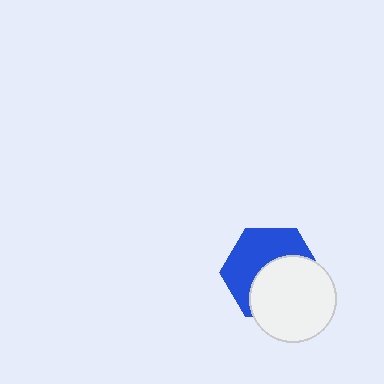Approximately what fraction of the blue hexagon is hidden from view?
Roughly 49% of the blue hexagon is hidden behind the white circle.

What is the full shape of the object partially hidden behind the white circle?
The partially hidden object is a blue hexagon.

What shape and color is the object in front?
The object in front is a white circle.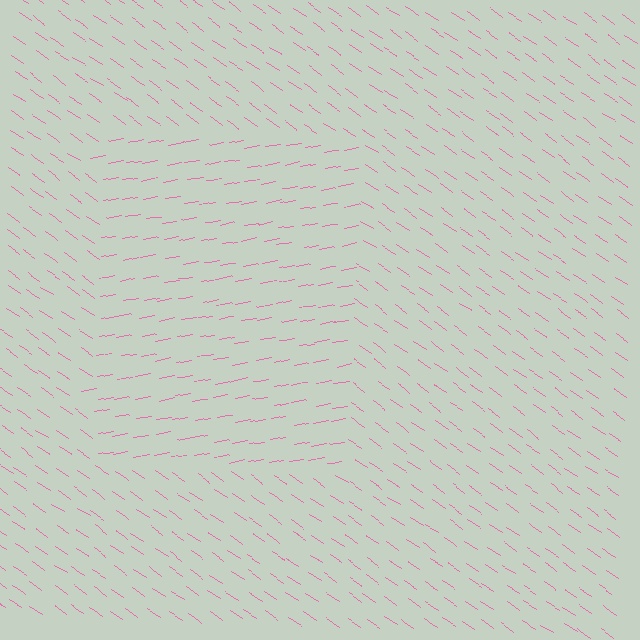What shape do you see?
I see a rectangle.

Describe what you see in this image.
The image is filled with small pink line segments. A rectangle region in the image has lines oriented differently from the surrounding lines, creating a visible texture boundary.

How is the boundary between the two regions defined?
The boundary is defined purely by a change in line orientation (approximately 45 degrees difference). All lines are the same color and thickness.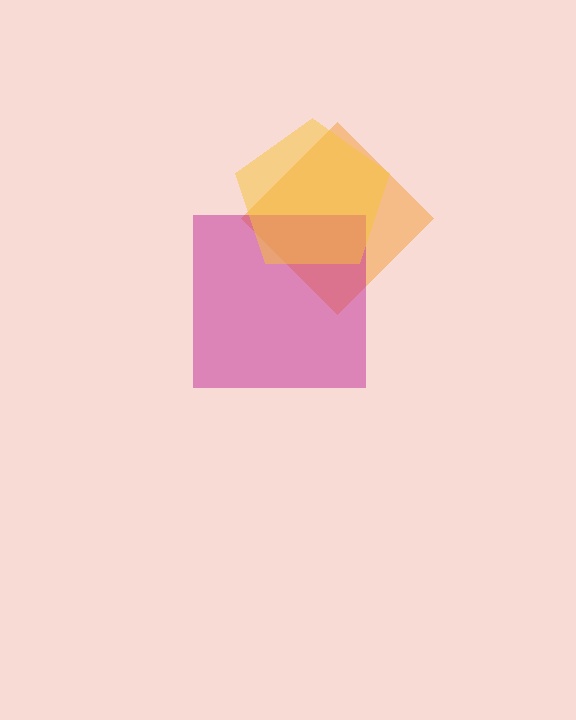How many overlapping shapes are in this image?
There are 3 overlapping shapes in the image.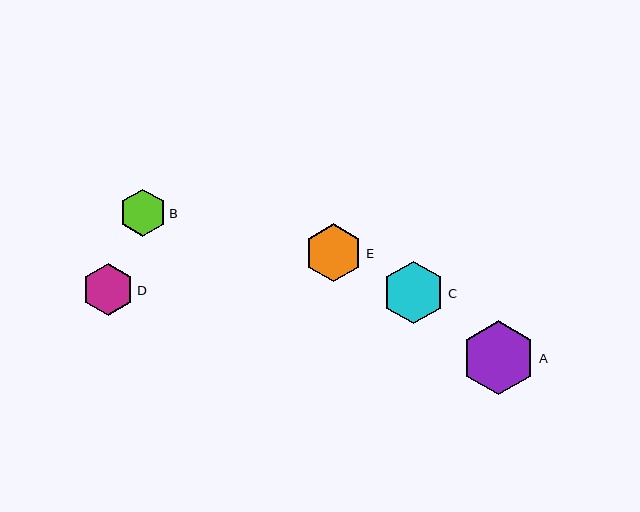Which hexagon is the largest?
Hexagon A is the largest with a size of approximately 74 pixels.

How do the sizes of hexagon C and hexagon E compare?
Hexagon C and hexagon E are approximately the same size.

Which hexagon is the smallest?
Hexagon B is the smallest with a size of approximately 47 pixels.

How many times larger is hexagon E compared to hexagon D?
Hexagon E is approximately 1.1 times the size of hexagon D.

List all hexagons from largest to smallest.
From largest to smallest: A, C, E, D, B.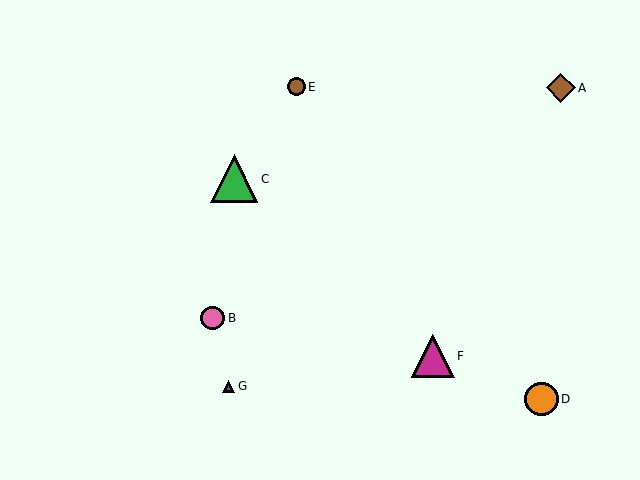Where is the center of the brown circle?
The center of the brown circle is at (297, 87).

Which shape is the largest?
The green triangle (labeled C) is the largest.